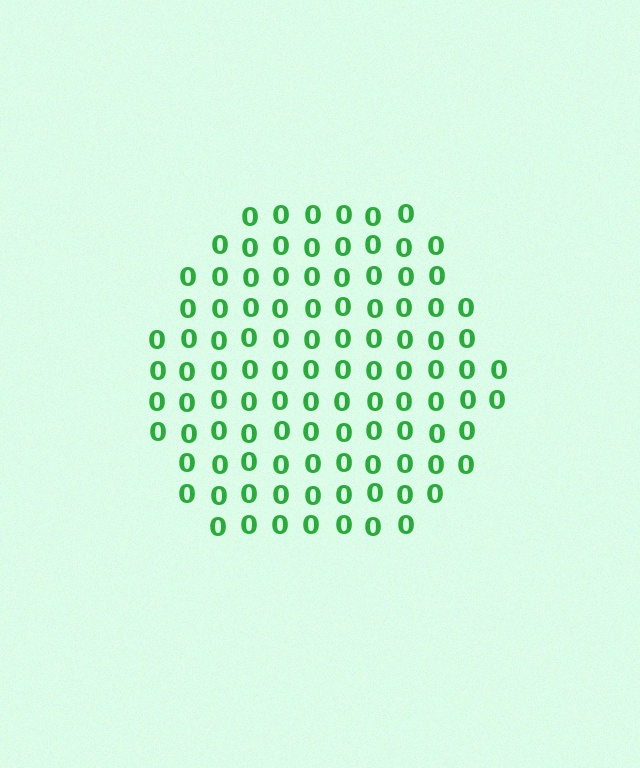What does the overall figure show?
The overall figure shows a hexagon.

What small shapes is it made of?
It is made of small digit 0's.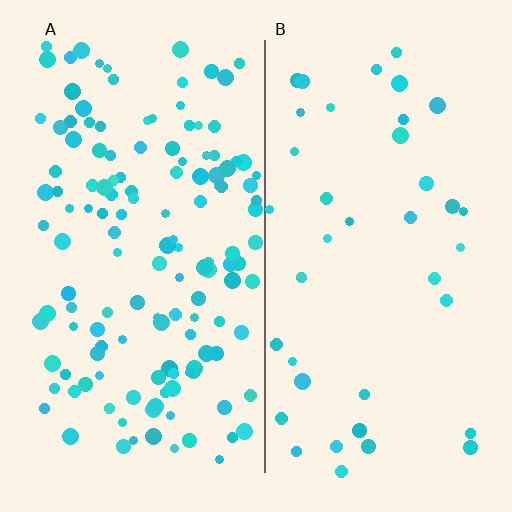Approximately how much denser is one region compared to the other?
Approximately 3.5× — region A over region B.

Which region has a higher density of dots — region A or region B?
A (the left).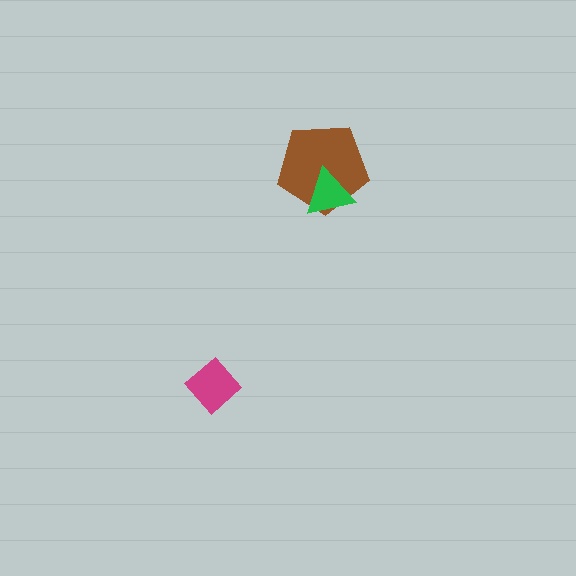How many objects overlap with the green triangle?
1 object overlaps with the green triangle.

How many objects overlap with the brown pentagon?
1 object overlaps with the brown pentagon.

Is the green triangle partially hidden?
No, no other shape covers it.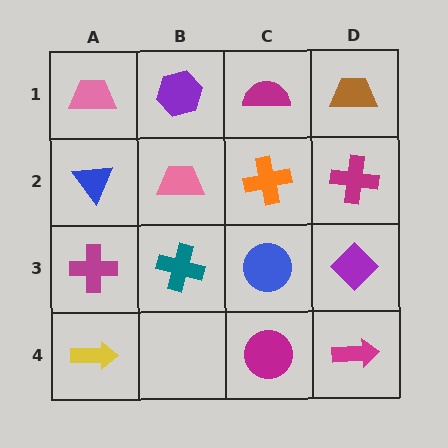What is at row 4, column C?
A magenta circle.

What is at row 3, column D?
A purple diamond.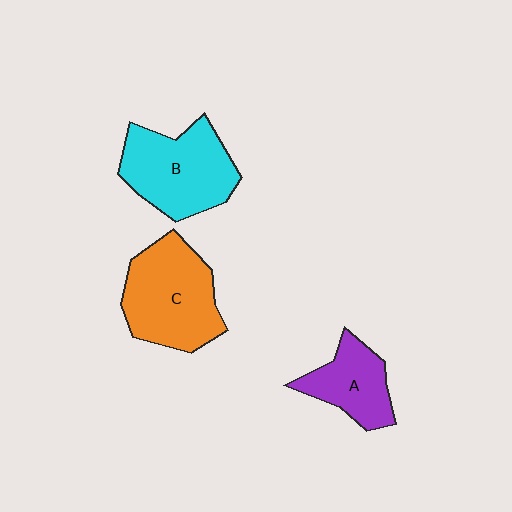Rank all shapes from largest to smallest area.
From largest to smallest: C (orange), B (cyan), A (purple).